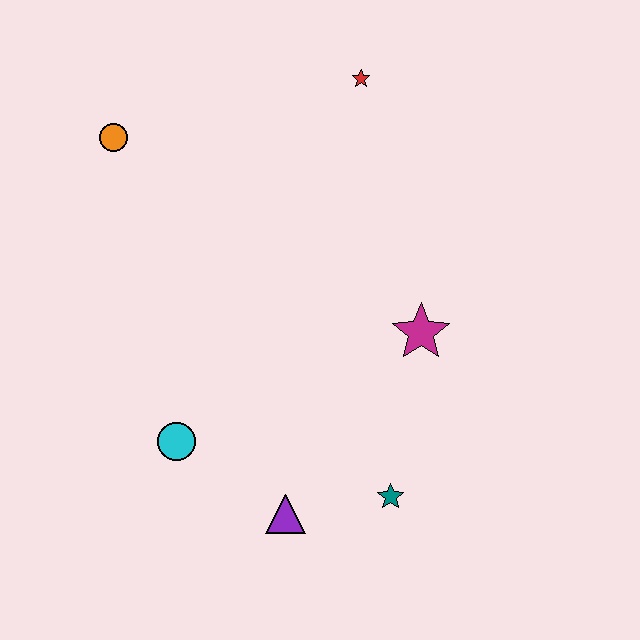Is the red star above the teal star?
Yes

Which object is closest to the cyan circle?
The purple triangle is closest to the cyan circle.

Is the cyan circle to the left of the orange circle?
No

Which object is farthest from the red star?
The purple triangle is farthest from the red star.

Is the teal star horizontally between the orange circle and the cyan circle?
No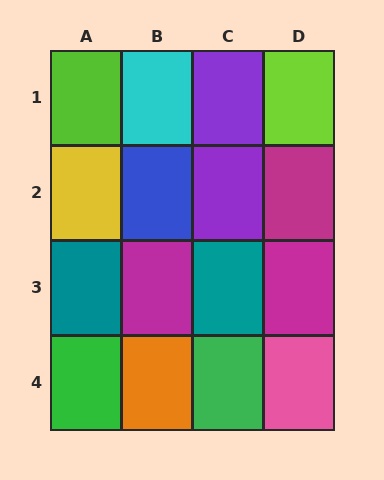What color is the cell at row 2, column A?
Yellow.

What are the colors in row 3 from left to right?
Teal, magenta, teal, magenta.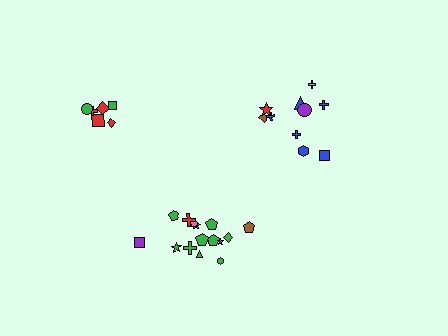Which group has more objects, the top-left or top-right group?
The top-right group.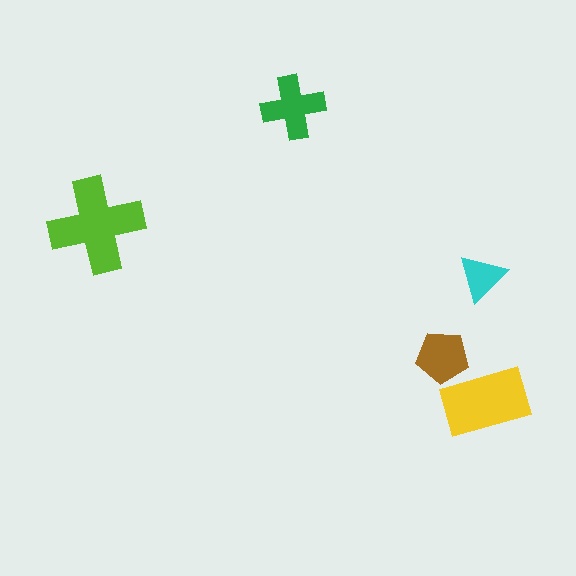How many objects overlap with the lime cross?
0 objects overlap with the lime cross.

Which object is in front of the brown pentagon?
The yellow rectangle is in front of the brown pentagon.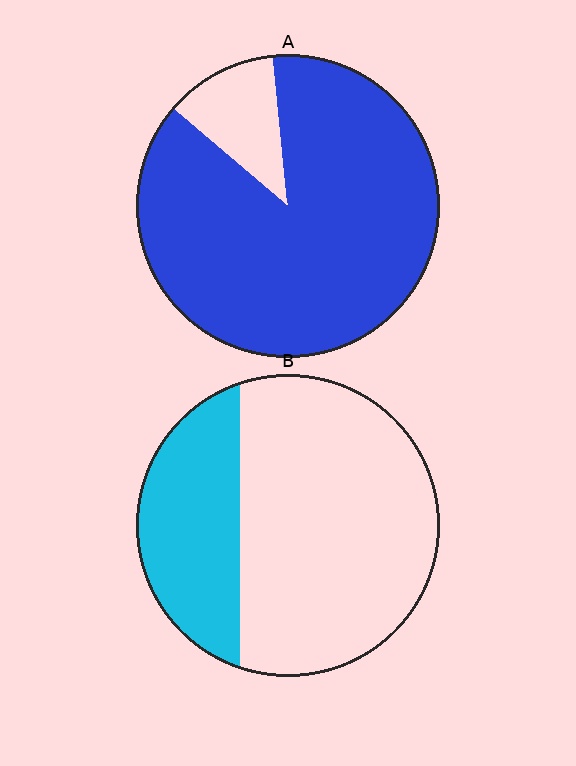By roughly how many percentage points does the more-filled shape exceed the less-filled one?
By roughly 60 percentage points (A over B).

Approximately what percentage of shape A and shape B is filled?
A is approximately 90% and B is approximately 30%.